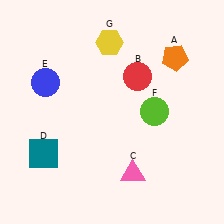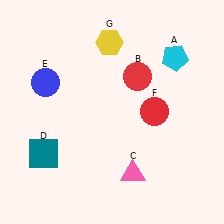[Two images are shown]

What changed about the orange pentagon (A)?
In Image 1, A is orange. In Image 2, it changed to cyan.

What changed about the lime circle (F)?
In Image 1, F is lime. In Image 2, it changed to red.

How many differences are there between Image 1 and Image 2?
There are 2 differences between the two images.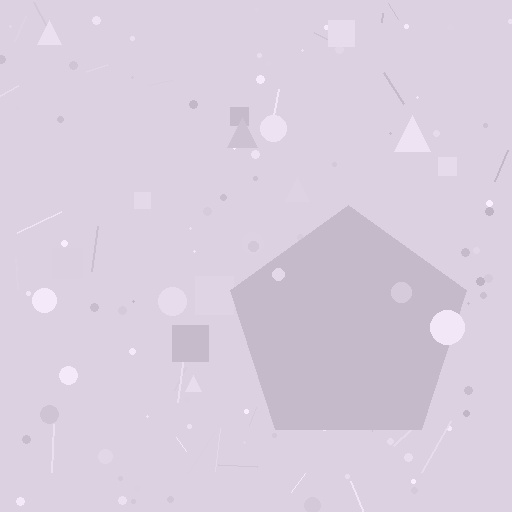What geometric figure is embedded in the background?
A pentagon is embedded in the background.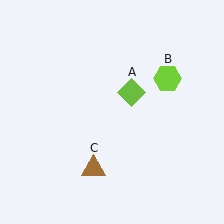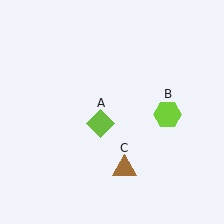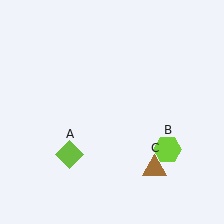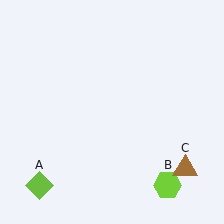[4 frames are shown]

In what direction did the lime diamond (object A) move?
The lime diamond (object A) moved down and to the left.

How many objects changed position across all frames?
3 objects changed position: lime diamond (object A), lime hexagon (object B), brown triangle (object C).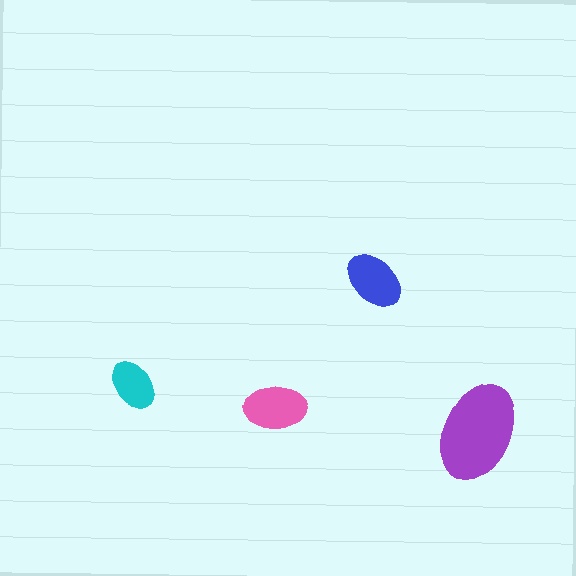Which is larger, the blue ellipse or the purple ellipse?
The purple one.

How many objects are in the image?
There are 4 objects in the image.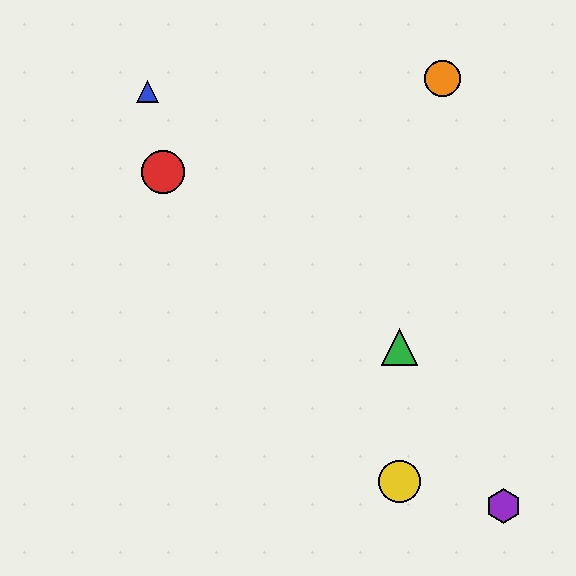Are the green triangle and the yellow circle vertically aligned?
Yes, both are at x≈399.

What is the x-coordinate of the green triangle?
The green triangle is at x≈399.